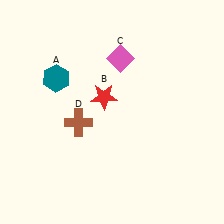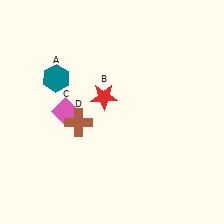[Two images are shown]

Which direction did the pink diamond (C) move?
The pink diamond (C) moved left.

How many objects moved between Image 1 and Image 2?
1 object moved between the two images.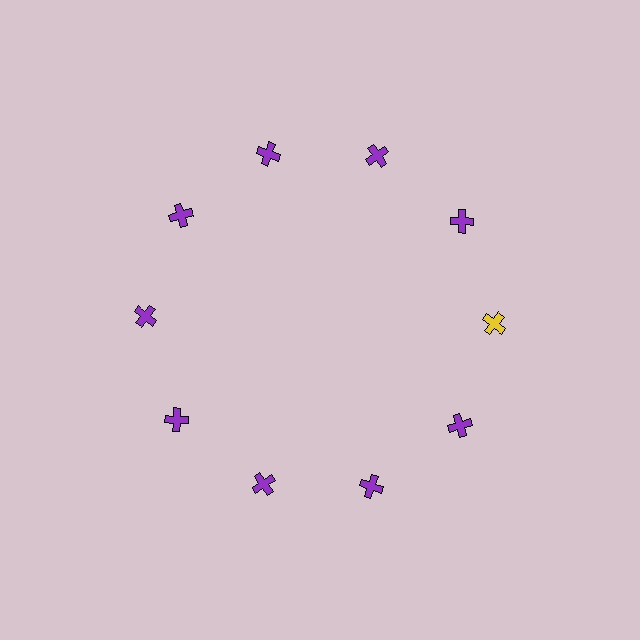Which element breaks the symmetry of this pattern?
The yellow cross at roughly the 3 o'clock position breaks the symmetry. All other shapes are purple crosses.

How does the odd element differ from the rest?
It has a different color: yellow instead of purple.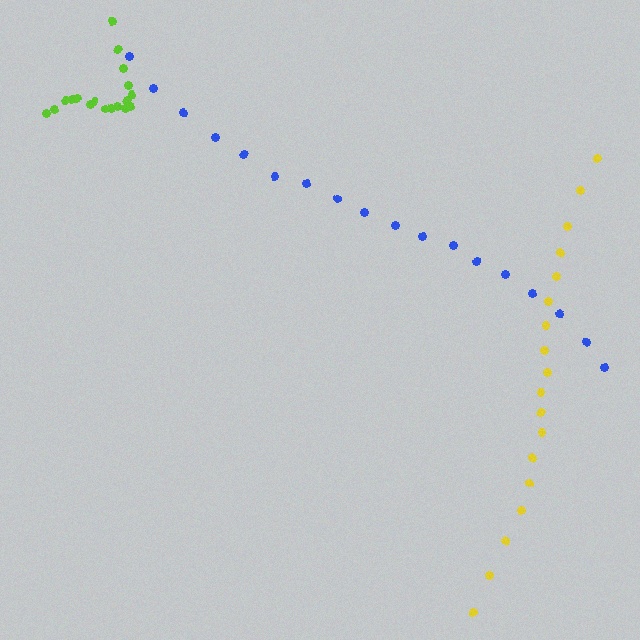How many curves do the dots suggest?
There are 3 distinct paths.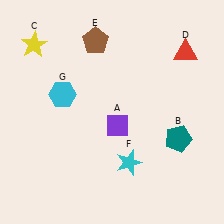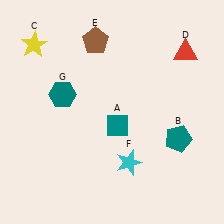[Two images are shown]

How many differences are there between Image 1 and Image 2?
There are 2 differences between the two images.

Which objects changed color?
A changed from purple to teal. G changed from cyan to teal.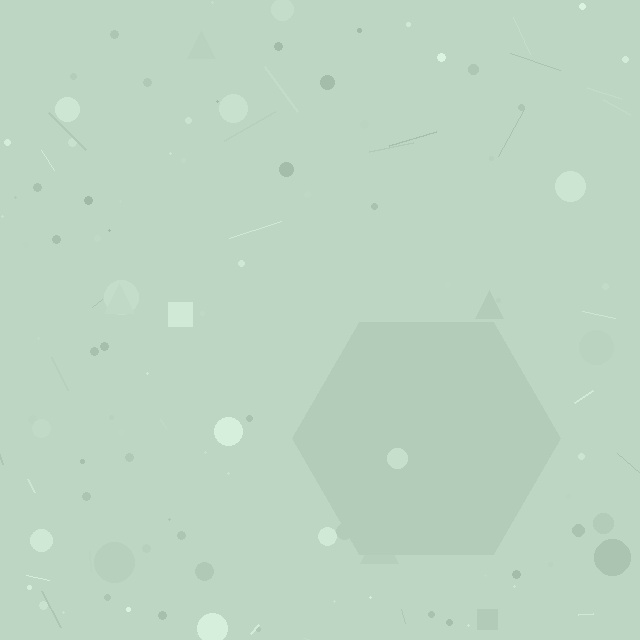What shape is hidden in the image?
A hexagon is hidden in the image.